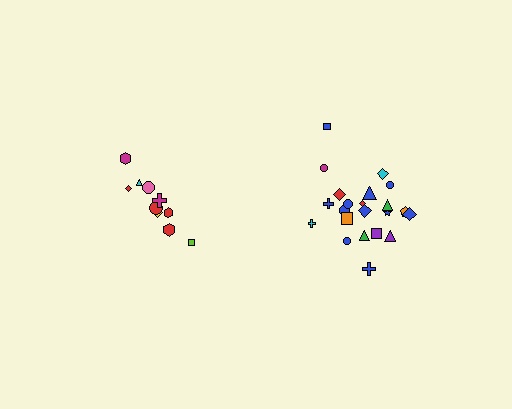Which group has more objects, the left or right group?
The right group.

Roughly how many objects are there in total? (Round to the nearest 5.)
Roughly 30 objects in total.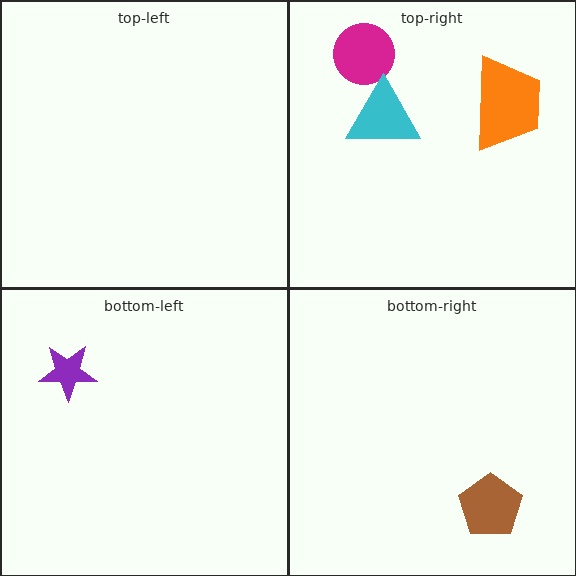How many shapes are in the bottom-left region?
1.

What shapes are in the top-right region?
The magenta circle, the cyan triangle, the orange trapezoid.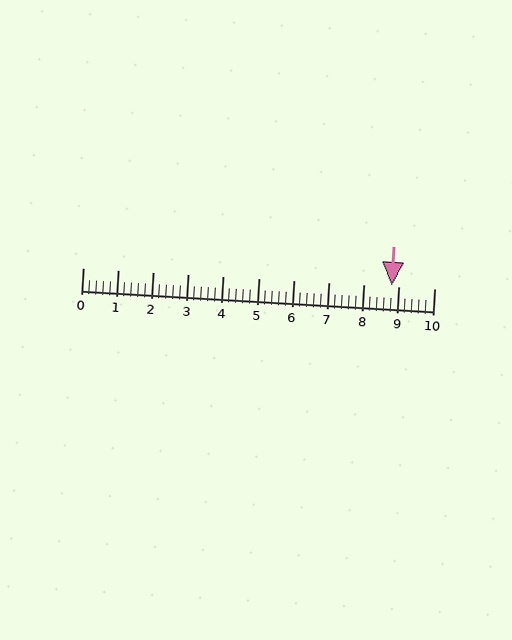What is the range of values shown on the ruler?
The ruler shows values from 0 to 10.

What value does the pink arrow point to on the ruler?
The pink arrow points to approximately 8.8.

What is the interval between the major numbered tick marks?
The major tick marks are spaced 1 units apart.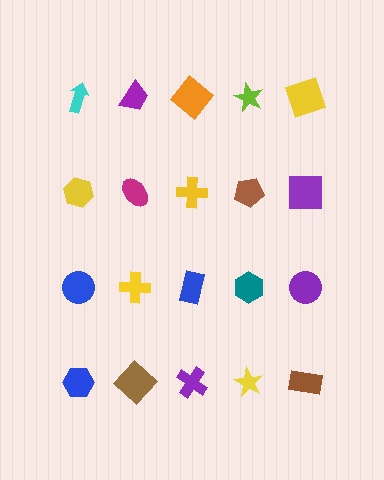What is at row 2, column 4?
A brown pentagon.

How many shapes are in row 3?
5 shapes.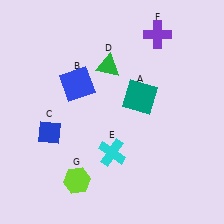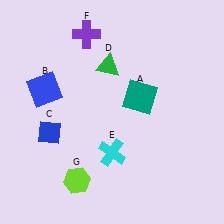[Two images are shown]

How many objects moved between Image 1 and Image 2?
2 objects moved between the two images.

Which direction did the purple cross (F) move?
The purple cross (F) moved left.